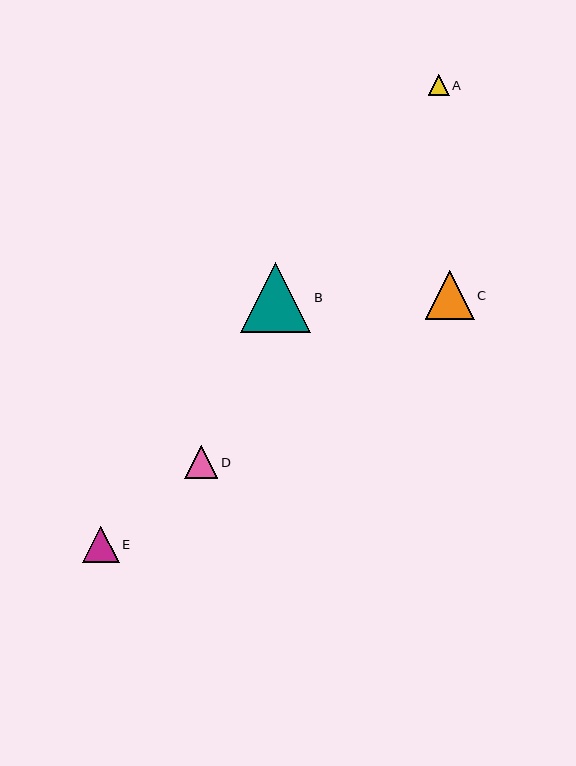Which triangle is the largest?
Triangle B is the largest with a size of approximately 70 pixels.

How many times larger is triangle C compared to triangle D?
Triangle C is approximately 1.5 times the size of triangle D.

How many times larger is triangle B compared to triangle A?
Triangle B is approximately 3.3 times the size of triangle A.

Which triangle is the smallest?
Triangle A is the smallest with a size of approximately 21 pixels.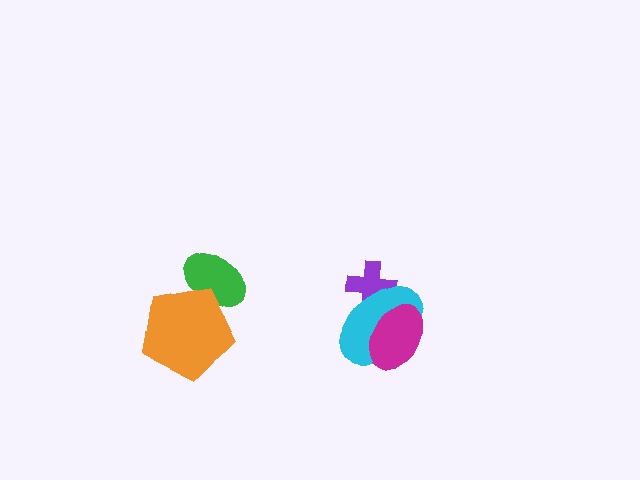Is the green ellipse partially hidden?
Yes, it is partially covered by another shape.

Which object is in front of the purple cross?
The cyan ellipse is in front of the purple cross.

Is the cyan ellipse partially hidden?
Yes, it is partially covered by another shape.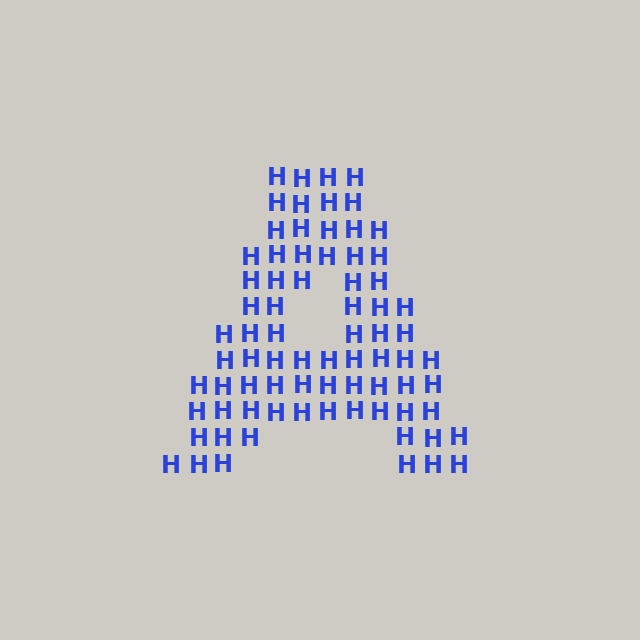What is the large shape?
The large shape is the letter A.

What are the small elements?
The small elements are letter H's.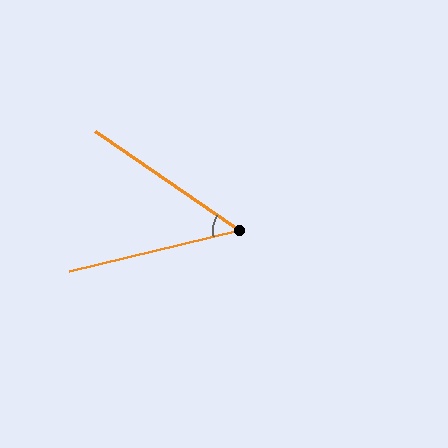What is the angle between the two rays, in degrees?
Approximately 48 degrees.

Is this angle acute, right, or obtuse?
It is acute.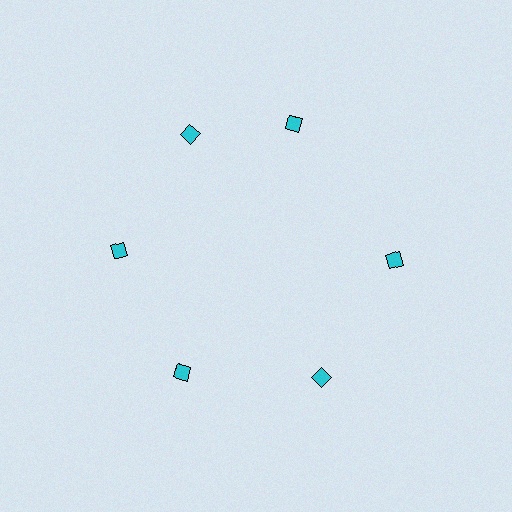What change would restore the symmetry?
The symmetry would be restored by rotating it back into even spacing with its neighbors so that all 6 diamonds sit at equal angles and equal distance from the center.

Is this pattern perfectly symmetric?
No. The 6 cyan diamonds are arranged in a ring, but one element near the 1 o'clock position is rotated out of alignment along the ring, breaking the 6-fold rotational symmetry.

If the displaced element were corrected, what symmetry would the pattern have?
It would have 6-fold rotational symmetry — the pattern would map onto itself every 60 degrees.